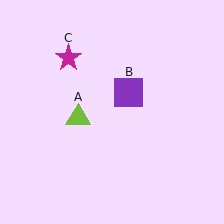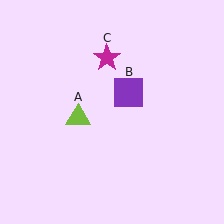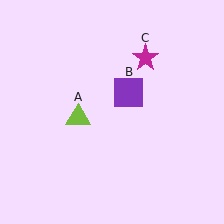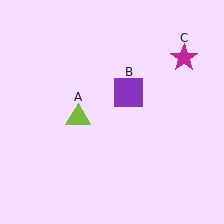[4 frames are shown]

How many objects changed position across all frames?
1 object changed position: magenta star (object C).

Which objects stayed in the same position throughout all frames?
Lime triangle (object A) and purple square (object B) remained stationary.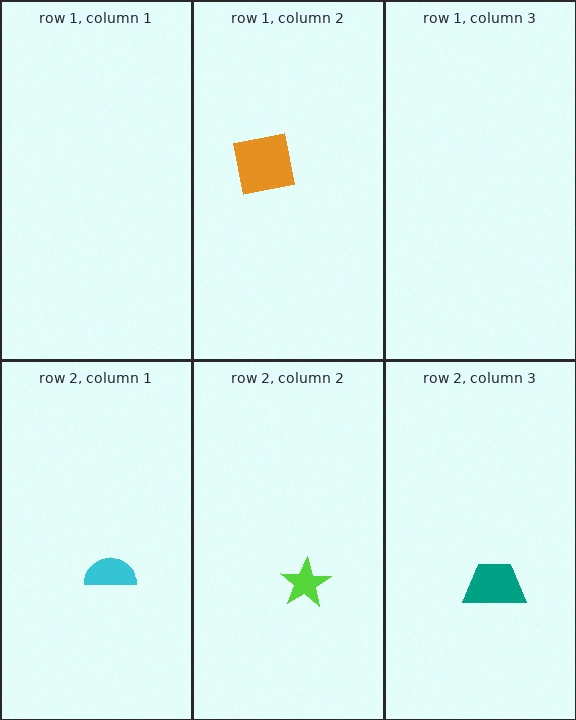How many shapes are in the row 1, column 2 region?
1.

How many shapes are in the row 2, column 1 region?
1.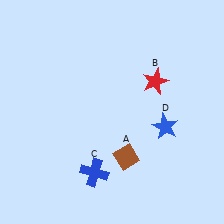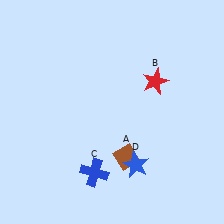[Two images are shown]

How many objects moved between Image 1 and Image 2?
1 object moved between the two images.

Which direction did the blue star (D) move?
The blue star (D) moved down.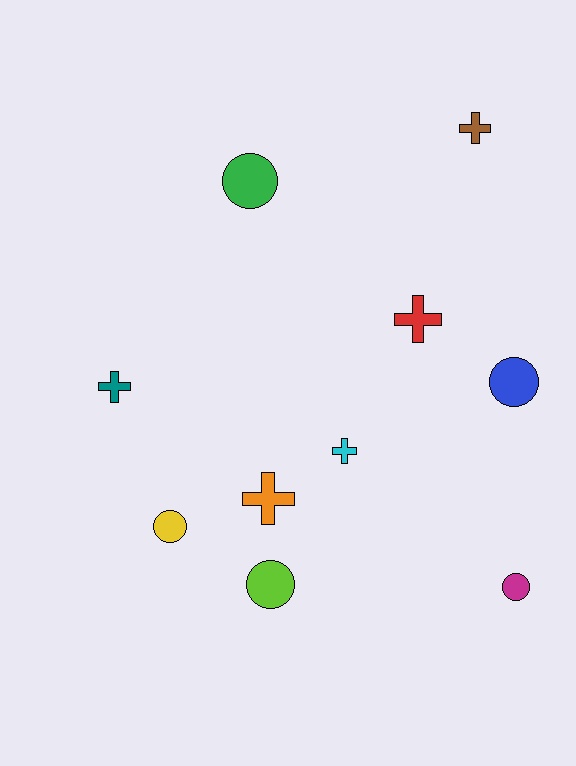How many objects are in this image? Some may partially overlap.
There are 10 objects.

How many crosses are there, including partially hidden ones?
There are 5 crosses.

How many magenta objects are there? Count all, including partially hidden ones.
There is 1 magenta object.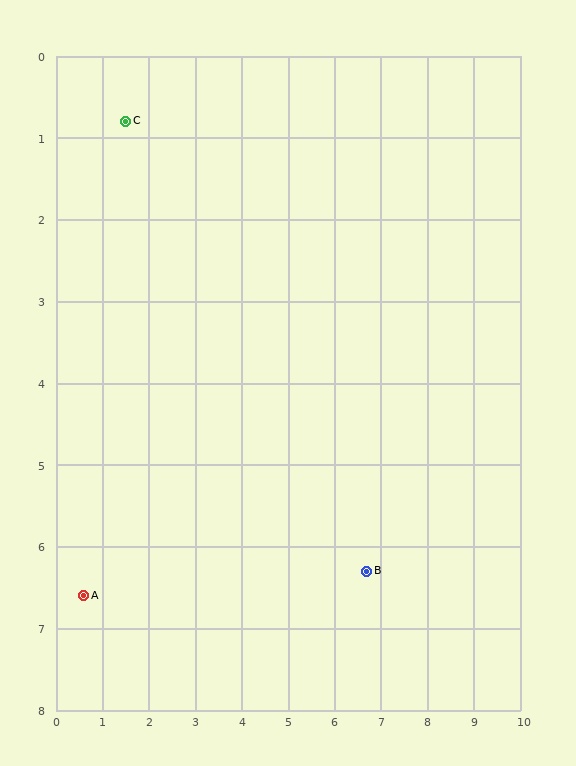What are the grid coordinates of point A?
Point A is at approximately (0.6, 6.6).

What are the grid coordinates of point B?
Point B is at approximately (6.7, 6.3).